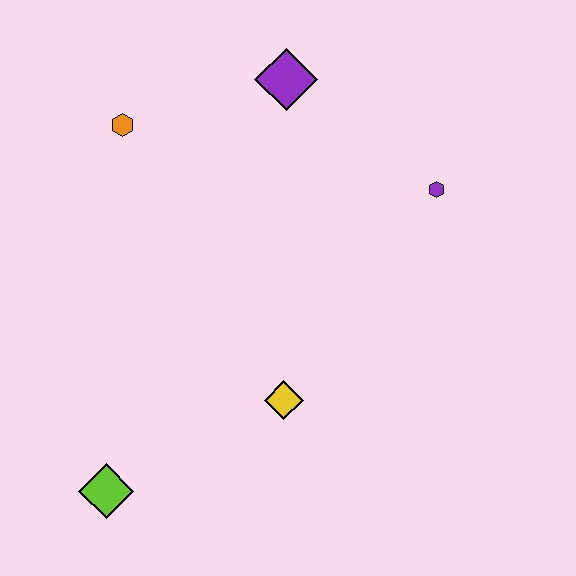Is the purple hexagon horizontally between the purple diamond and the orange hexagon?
No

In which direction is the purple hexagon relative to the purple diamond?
The purple hexagon is to the right of the purple diamond.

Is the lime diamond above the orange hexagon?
No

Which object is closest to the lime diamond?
The yellow diamond is closest to the lime diamond.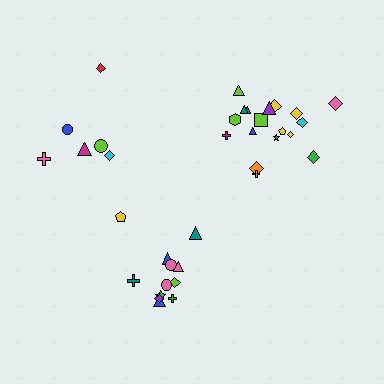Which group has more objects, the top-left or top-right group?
The top-right group.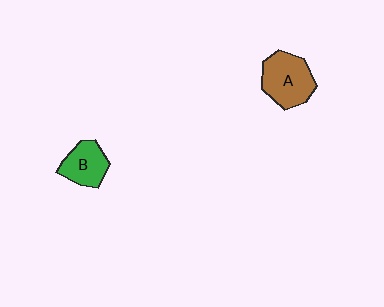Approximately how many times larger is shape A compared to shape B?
Approximately 1.4 times.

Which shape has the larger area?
Shape A (brown).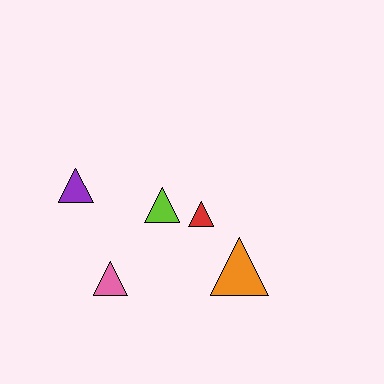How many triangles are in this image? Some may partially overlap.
There are 5 triangles.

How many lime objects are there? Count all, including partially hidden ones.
There is 1 lime object.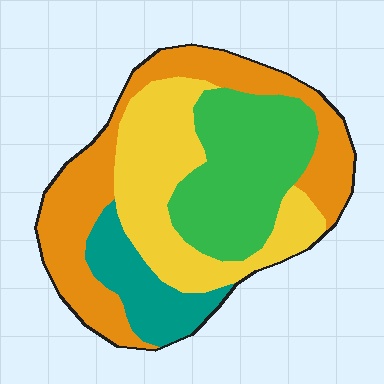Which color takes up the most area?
Orange, at roughly 35%.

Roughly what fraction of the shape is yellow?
Yellow takes up between a quarter and a half of the shape.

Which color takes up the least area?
Teal, at roughly 15%.